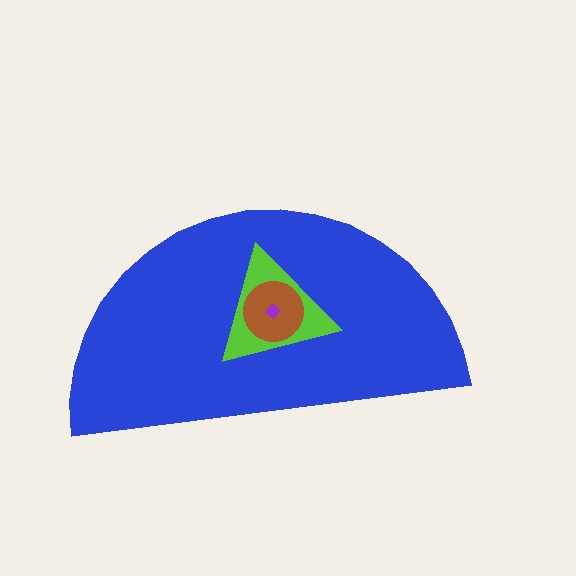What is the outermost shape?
The blue semicircle.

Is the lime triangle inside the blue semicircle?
Yes.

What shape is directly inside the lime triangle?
The brown circle.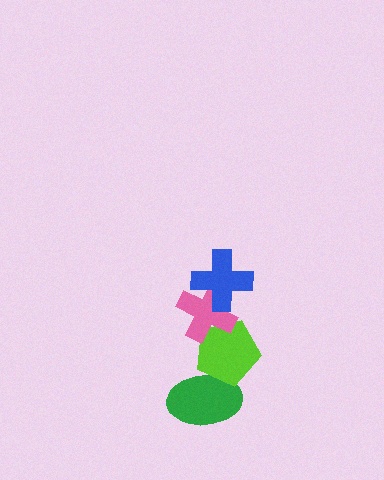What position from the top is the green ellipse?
The green ellipse is 4th from the top.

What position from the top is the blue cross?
The blue cross is 1st from the top.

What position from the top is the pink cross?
The pink cross is 2nd from the top.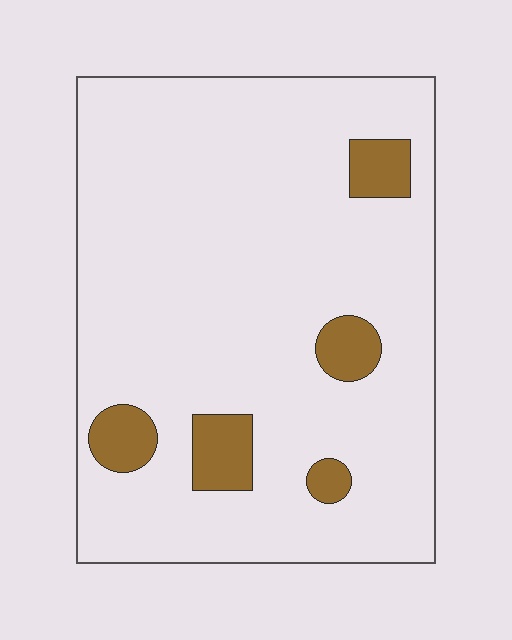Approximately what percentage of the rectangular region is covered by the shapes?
Approximately 10%.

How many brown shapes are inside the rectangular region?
5.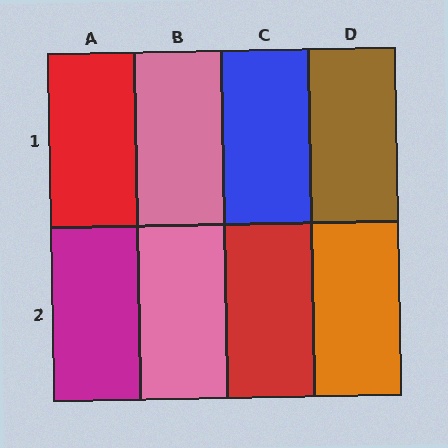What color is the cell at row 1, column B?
Pink.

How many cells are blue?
1 cell is blue.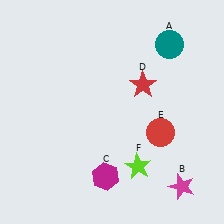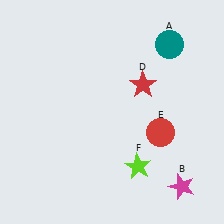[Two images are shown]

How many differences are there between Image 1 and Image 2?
There is 1 difference between the two images.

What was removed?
The magenta hexagon (C) was removed in Image 2.